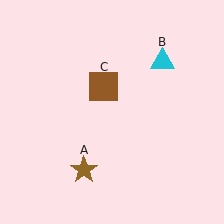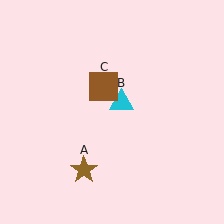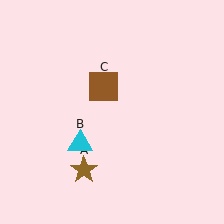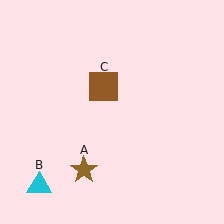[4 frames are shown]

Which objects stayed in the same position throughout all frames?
Brown star (object A) and brown square (object C) remained stationary.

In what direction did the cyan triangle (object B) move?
The cyan triangle (object B) moved down and to the left.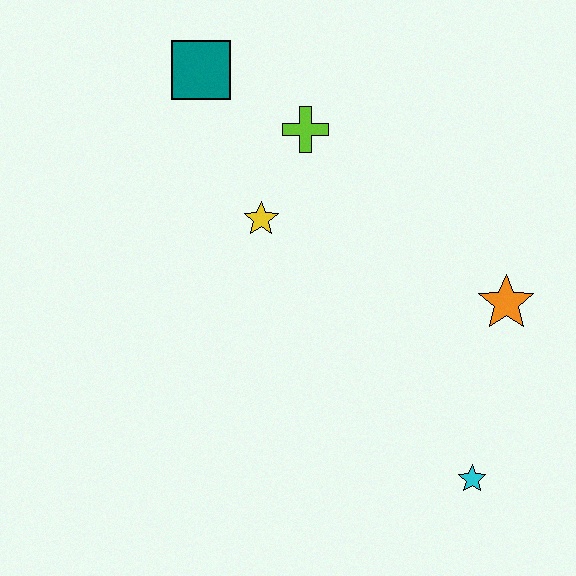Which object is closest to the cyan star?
The orange star is closest to the cyan star.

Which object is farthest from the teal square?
The cyan star is farthest from the teal square.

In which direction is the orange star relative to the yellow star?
The orange star is to the right of the yellow star.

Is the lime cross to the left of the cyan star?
Yes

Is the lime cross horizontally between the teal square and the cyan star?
Yes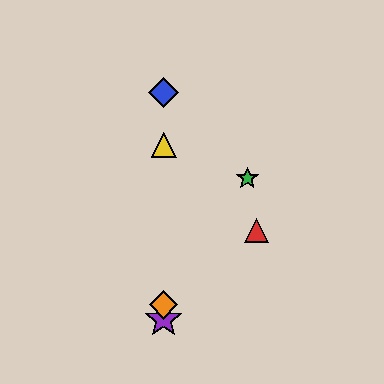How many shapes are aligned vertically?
4 shapes (the blue diamond, the yellow triangle, the purple star, the orange diamond) are aligned vertically.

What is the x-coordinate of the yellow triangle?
The yellow triangle is at x≈164.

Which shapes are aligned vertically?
The blue diamond, the yellow triangle, the purple star, the orange diamond are aligned vertically.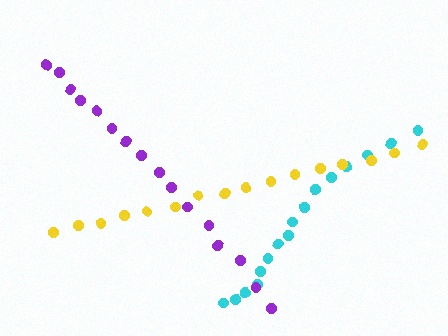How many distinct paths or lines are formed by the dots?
There are 3 distinct paths.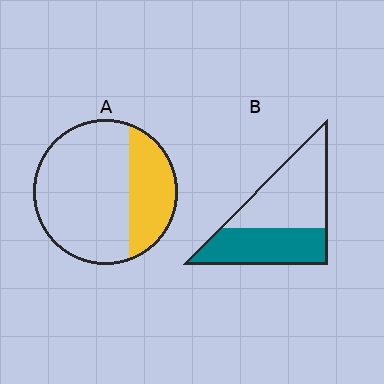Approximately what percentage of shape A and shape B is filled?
A is approximately 30% and B is approximately 45%.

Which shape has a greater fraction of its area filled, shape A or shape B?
Shape B.